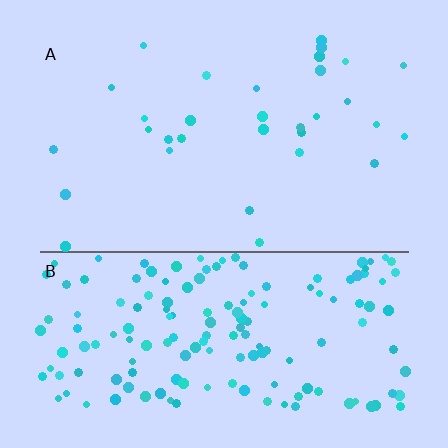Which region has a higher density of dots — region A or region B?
B (the bottom).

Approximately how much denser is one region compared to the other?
Approximately 5.3× — region B over region A.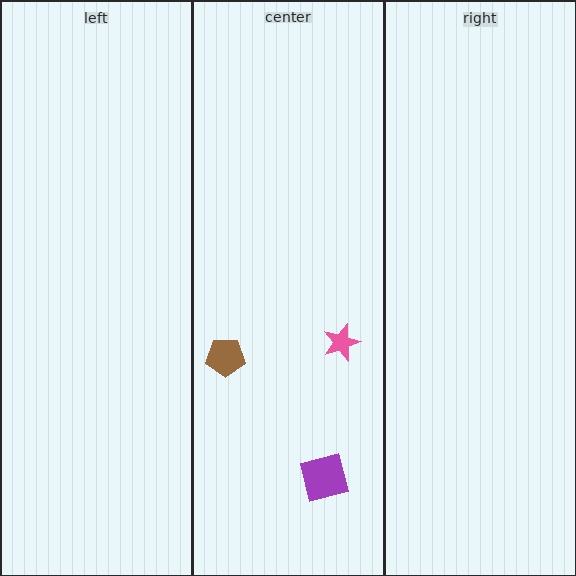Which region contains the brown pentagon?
The center region.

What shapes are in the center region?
The pink star, the purple square, the brown pentagon.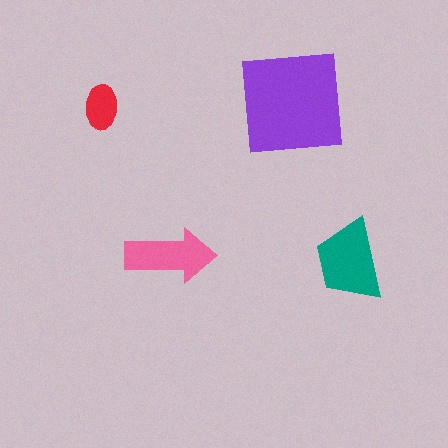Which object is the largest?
The purple square.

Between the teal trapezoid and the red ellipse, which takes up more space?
The teal trapezoid.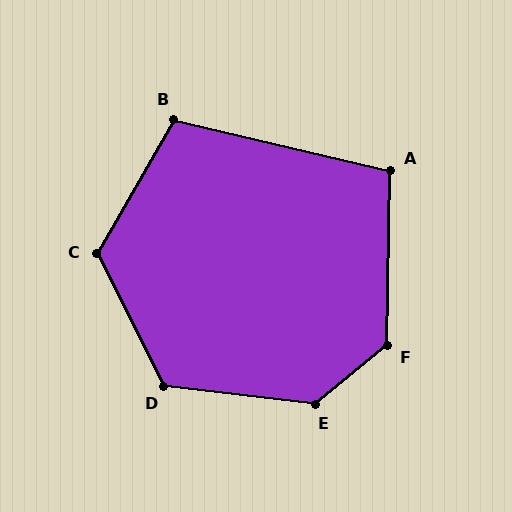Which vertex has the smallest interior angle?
A, at approximately 102 degrees.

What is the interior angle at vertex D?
Approximately 124 degrees (obtuse).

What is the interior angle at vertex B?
Approximately 107 degrees (obtuse).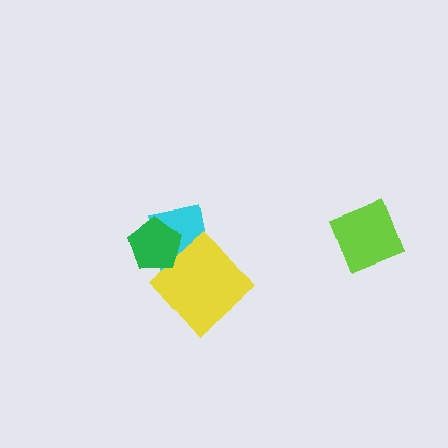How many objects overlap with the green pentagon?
1 object overlaps with the green pentagon.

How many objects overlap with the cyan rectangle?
2 objects overlap with the cyan rectangle.